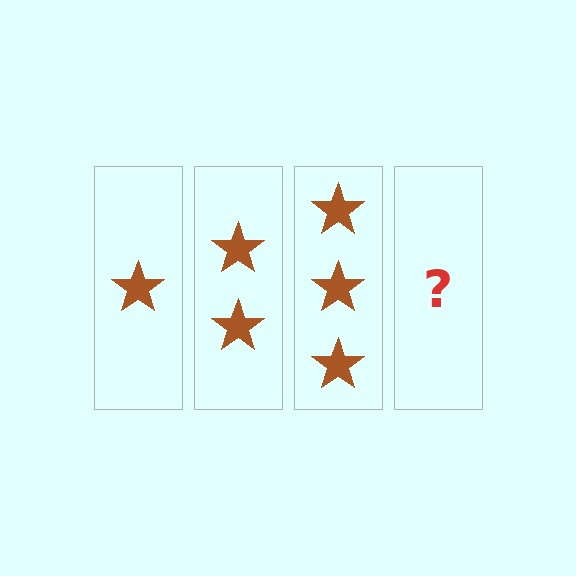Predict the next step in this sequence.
The next step is 4 stars.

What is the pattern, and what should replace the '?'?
The pattern is that each step adds one more star. The '?' should be 4 stars.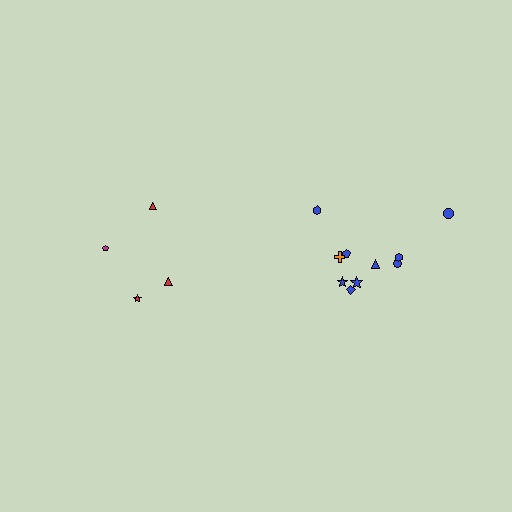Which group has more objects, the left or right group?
The right group.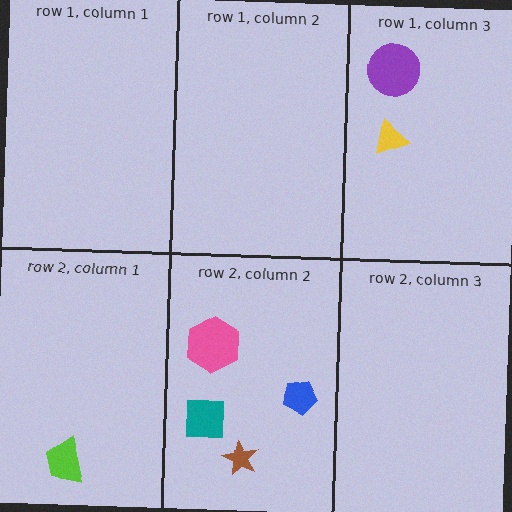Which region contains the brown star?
The row 2, column 2 region.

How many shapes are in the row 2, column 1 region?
1.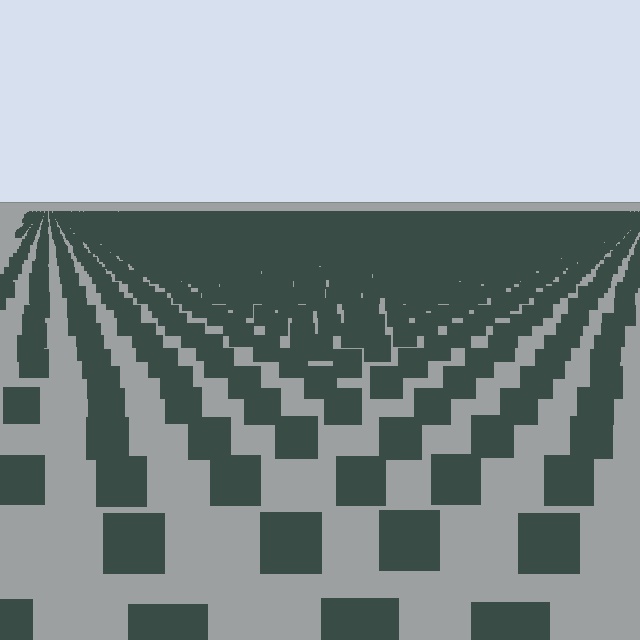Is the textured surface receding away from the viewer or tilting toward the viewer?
The surface is receding away from the viewer. Texture elements get smaller and denser toward the top.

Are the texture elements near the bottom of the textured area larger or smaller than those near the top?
Larger. Near the bottom, elements are closer to the viewer and appear at a bigger on-screen size.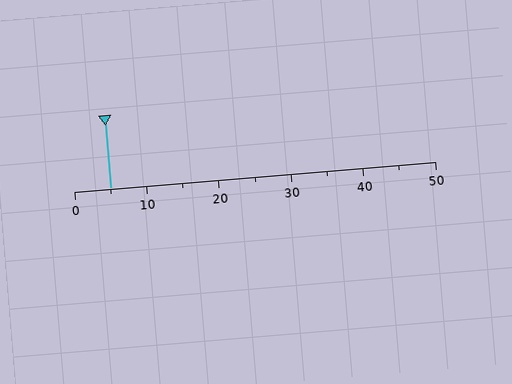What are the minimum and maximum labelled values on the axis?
The axis runs from 0 to 50.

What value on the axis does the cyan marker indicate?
The marker indicates approximately 5.